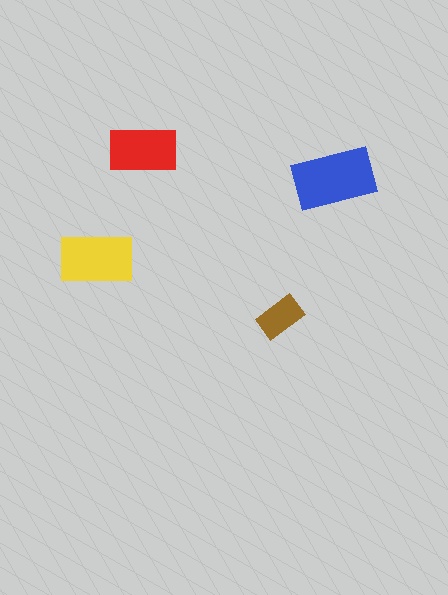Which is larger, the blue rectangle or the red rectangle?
The blue one.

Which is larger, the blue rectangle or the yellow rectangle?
The blue one.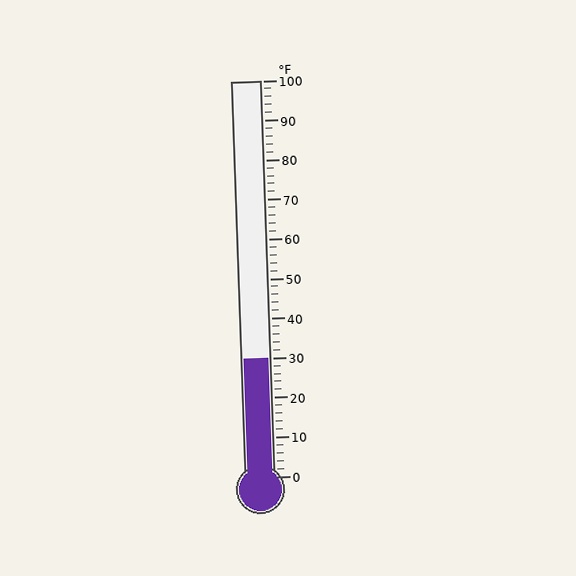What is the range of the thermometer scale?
The thermometer scale ranges from 0°F to 100°F.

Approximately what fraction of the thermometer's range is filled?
The thermometer is filled to approximately 30% of its range.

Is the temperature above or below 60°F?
The temperature is below 60°F.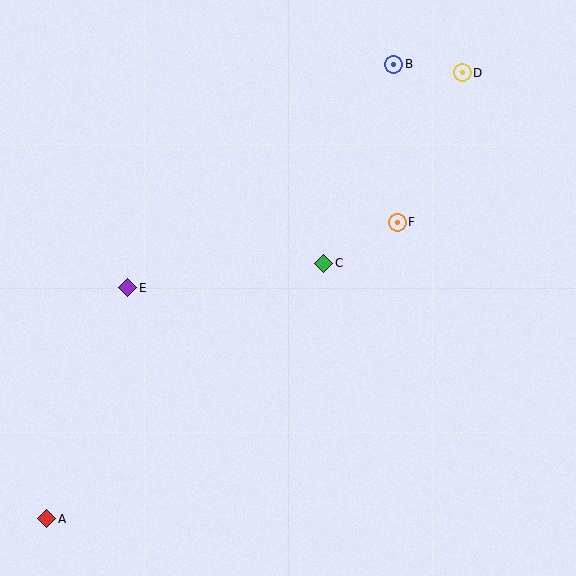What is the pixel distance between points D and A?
The distance between D and A is 610 pixels.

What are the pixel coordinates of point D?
Point D is at (462, 73).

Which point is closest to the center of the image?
Point C at (324, 263) is closest to the center.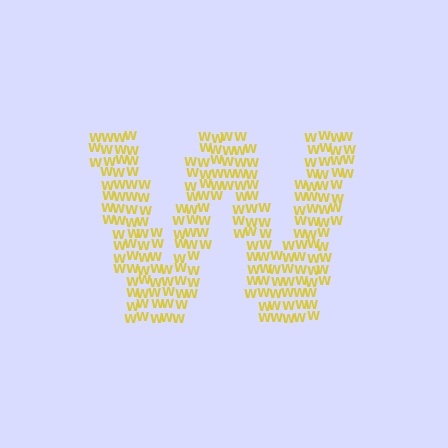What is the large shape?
The large shape is the letter W.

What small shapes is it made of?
It is made of small letter W's.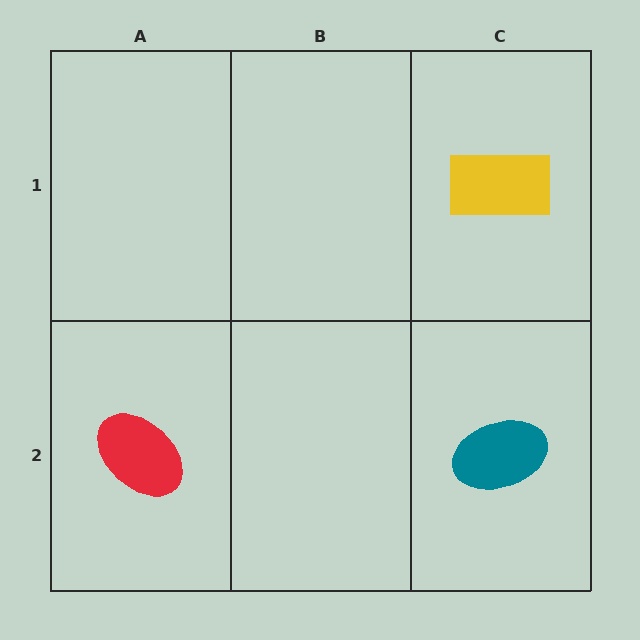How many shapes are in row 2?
2 shapes.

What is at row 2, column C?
A teal ellipse.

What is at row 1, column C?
A yellow rectangle.